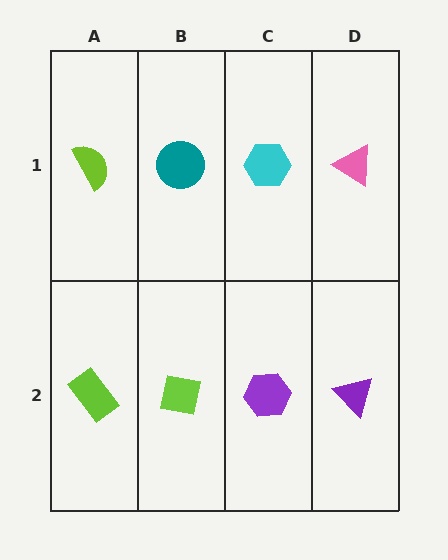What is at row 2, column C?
A purple hexagon.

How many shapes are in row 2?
4 shapes.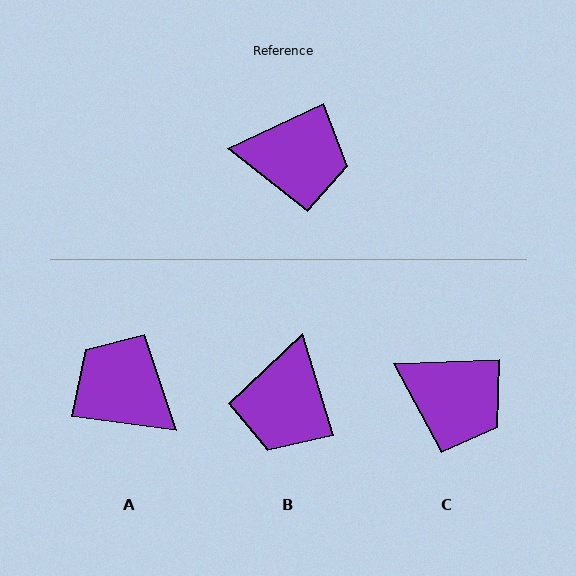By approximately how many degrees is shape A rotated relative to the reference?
Approximately 146 degrees counter-clockwise.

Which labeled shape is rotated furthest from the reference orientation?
A, about 146 degrees away.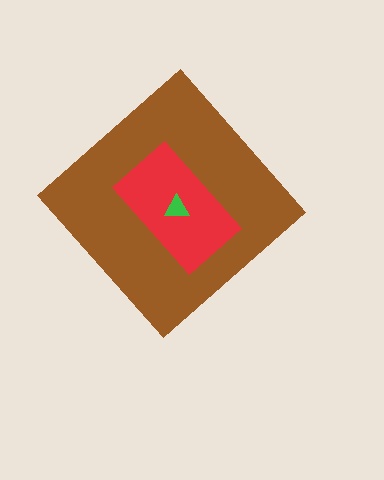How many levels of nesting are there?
3.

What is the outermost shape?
The brown diamond.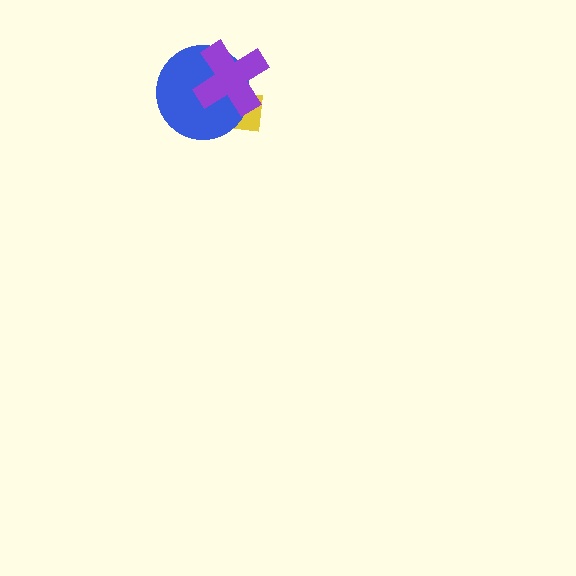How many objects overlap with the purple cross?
2 objects overlap with the purple cross.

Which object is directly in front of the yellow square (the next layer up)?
The blue circle is directly in front of the yellow square.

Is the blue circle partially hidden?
Yes, it is partially covered by another shape.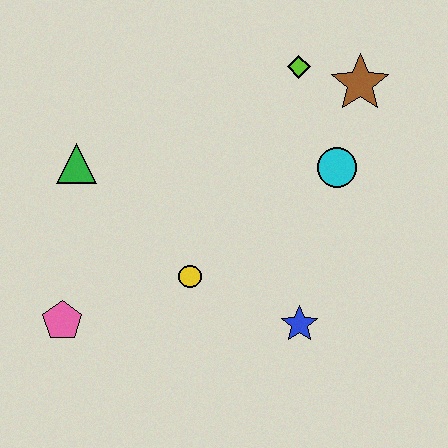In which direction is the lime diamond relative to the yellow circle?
The lime diamond is above the yellow circle.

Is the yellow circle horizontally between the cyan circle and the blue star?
No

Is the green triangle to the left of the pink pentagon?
No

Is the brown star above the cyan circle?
Yes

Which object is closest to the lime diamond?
The brown star is closest to the lime diamond.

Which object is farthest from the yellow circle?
The brown star is farthest from the yellow circle.